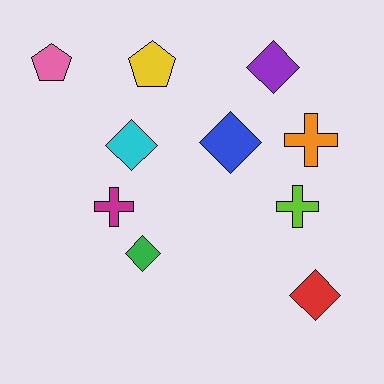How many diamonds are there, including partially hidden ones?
There are 5 diamonds.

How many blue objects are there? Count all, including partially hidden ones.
There is 1 blue object.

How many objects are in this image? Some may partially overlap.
There are 10 objects.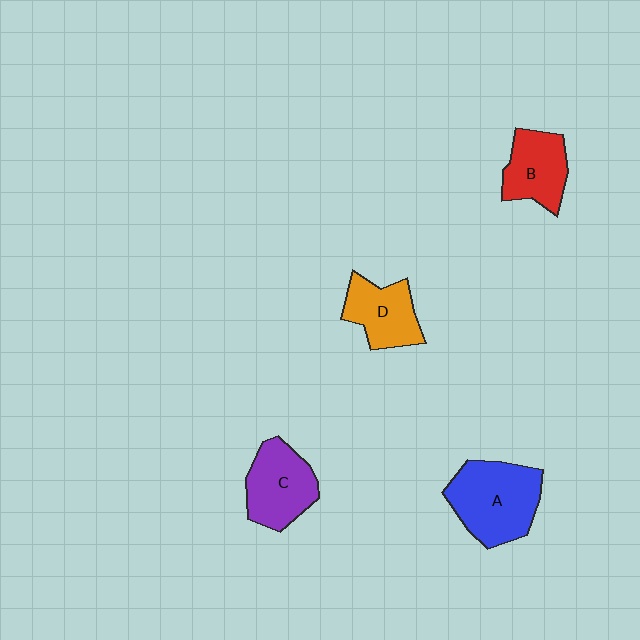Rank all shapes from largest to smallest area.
From largest to smallest: A (blue), C (purple), B (red), D (orange).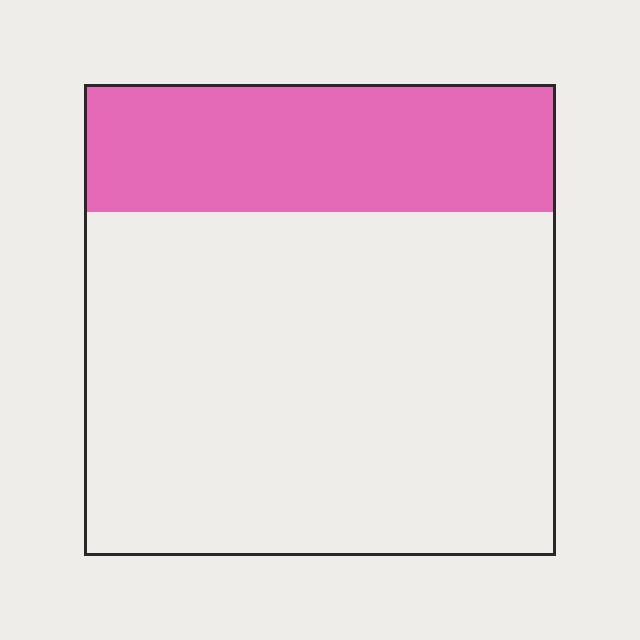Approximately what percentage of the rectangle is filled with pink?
Approximately 25%.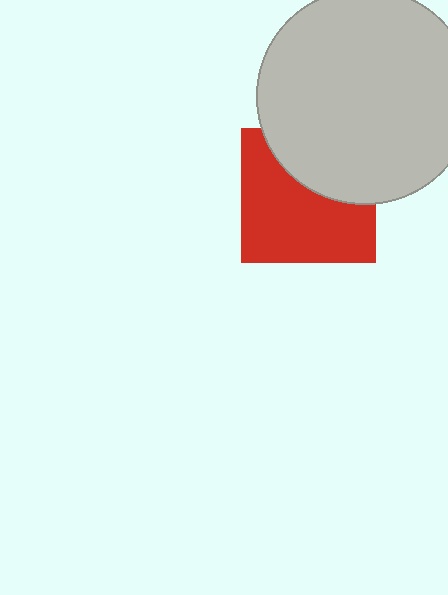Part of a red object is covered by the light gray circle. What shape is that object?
It is a square.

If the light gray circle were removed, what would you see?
You would see the complete red square.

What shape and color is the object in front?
The object in front is a light gray circle.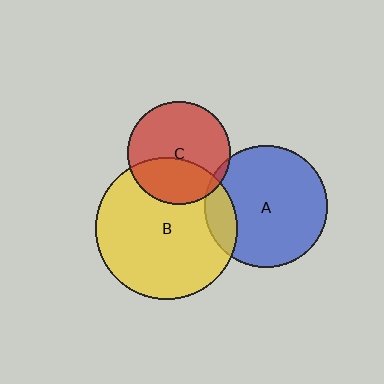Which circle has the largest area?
Circle B (yellow).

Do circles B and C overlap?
Yes.